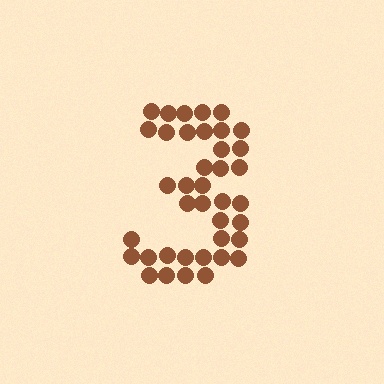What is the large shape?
The large shape is the digit 3.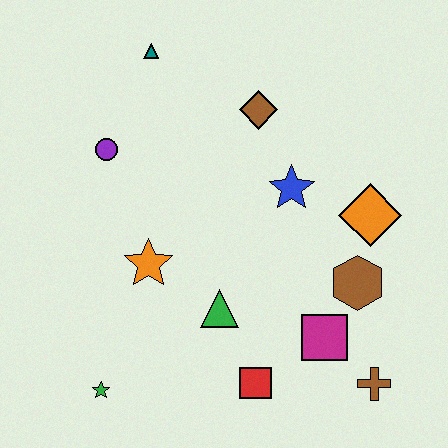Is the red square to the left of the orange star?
No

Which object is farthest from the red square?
The teal triangle is farthest from the red square.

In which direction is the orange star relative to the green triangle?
The orange star is to the left of the green triangle.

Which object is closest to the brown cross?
The magenta square is closest to the brown cross.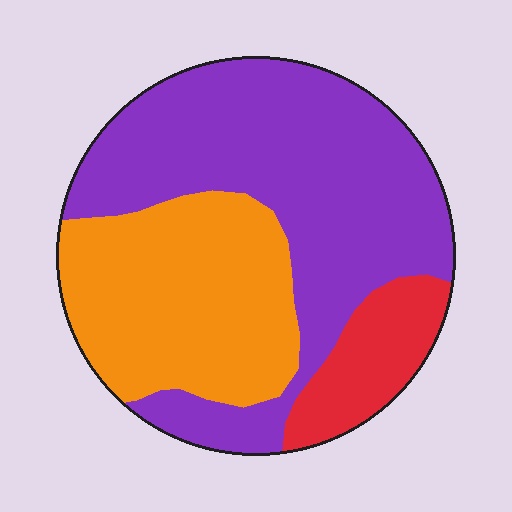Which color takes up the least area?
Red, at roughly 10%.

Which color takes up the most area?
Purple, at roughly 55%.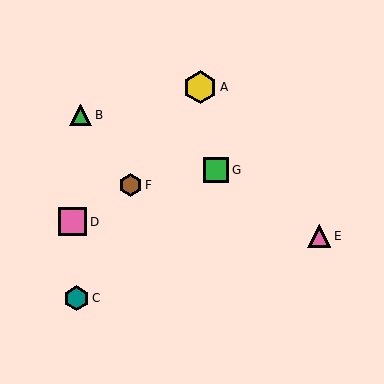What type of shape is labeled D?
Shape D is a pink square.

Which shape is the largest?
The yellow hexagon (labeled A) is the largest.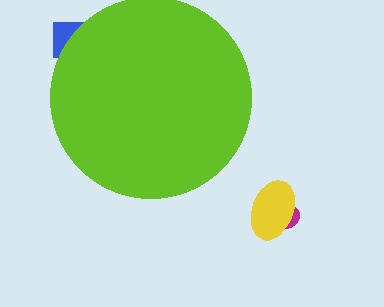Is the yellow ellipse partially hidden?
No, the yellow ellipse is fully visible.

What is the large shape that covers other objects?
A lime circle.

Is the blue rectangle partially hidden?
Yes, the blue rectangle is partially hidden behind the lime circle.